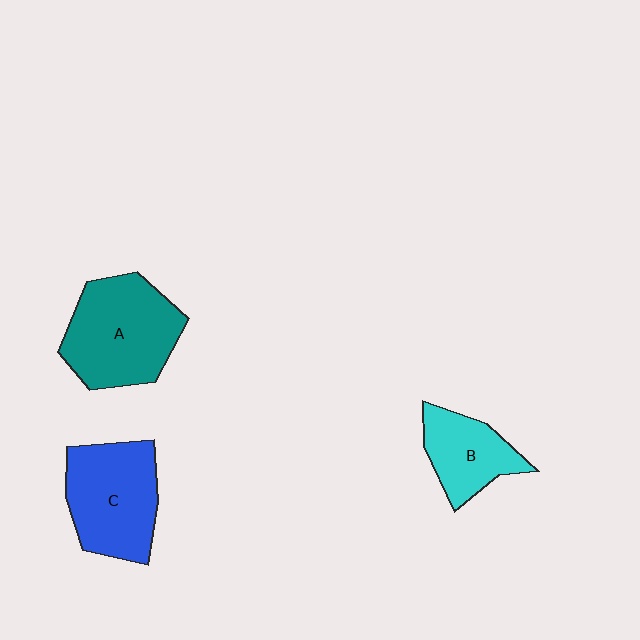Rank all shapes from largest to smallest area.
From largest to smallest: A (teal), C (blue), B (cyan).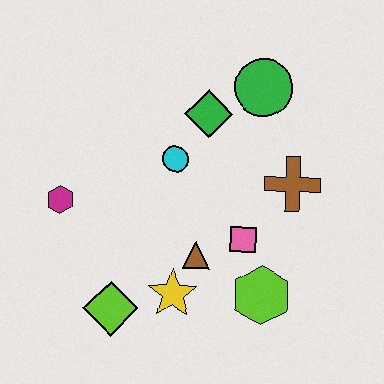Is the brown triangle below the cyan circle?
Yes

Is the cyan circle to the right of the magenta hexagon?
Yes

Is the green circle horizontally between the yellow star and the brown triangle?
No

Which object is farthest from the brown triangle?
The green circle is farthest from the brown triangle.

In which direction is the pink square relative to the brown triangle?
The pink square is to the right of the brown triangle.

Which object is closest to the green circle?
The green diamond is closest to the green circle.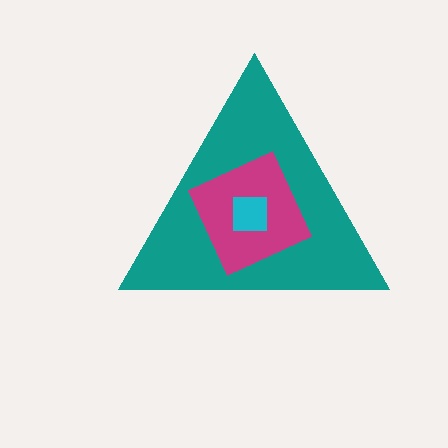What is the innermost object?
The cyan square.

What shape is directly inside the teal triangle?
The magenta diamond.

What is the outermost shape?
The teal triangle.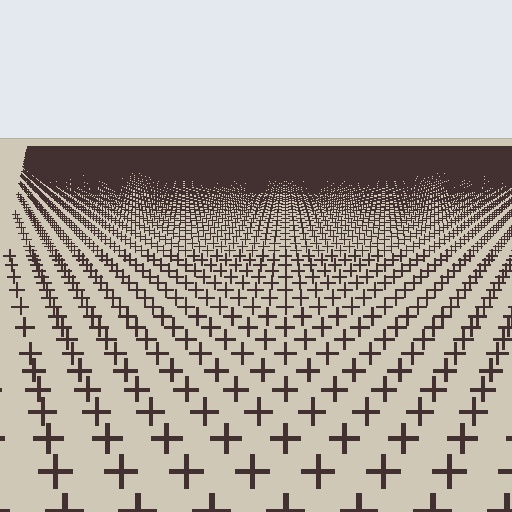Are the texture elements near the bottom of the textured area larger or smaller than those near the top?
Larger. Near the bottom, elements are closer to the viewer and appear at a bigger on-screen size.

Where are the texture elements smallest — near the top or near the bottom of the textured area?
Near the top.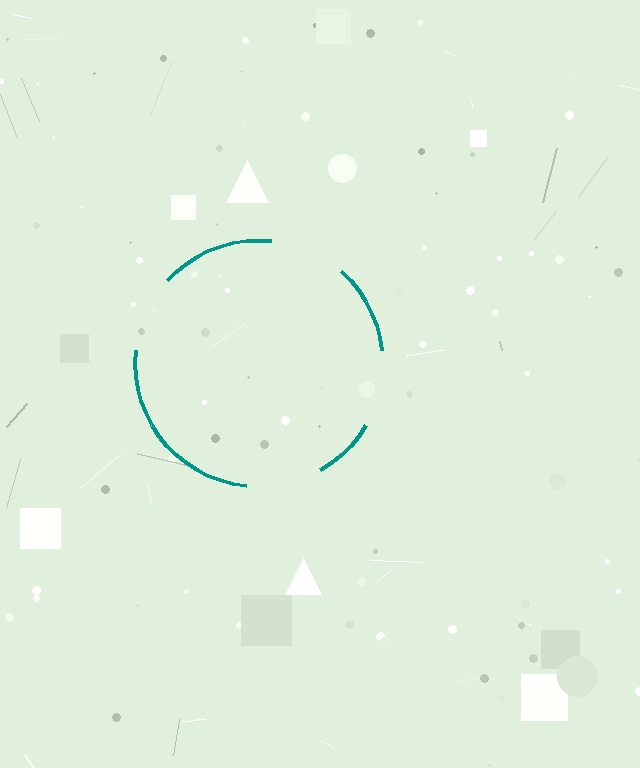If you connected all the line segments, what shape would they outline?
They would outline a circle.